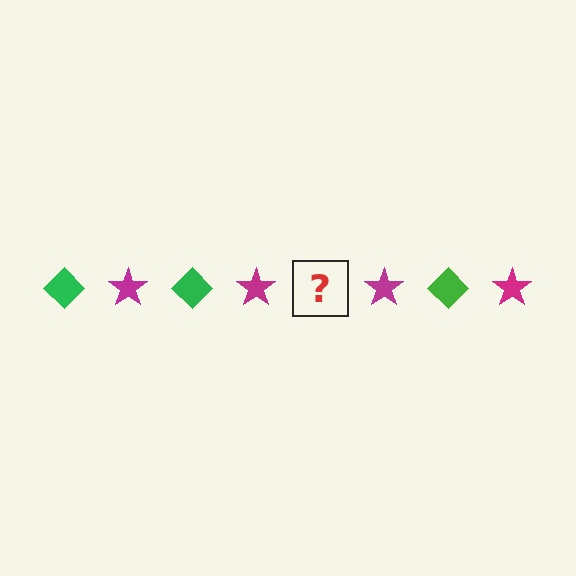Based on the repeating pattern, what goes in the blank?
The blank should be a green diamond.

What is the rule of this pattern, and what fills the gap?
The rule is that the pattern alternates between green diamond and magenta star. The gap should be filled with a green diamond.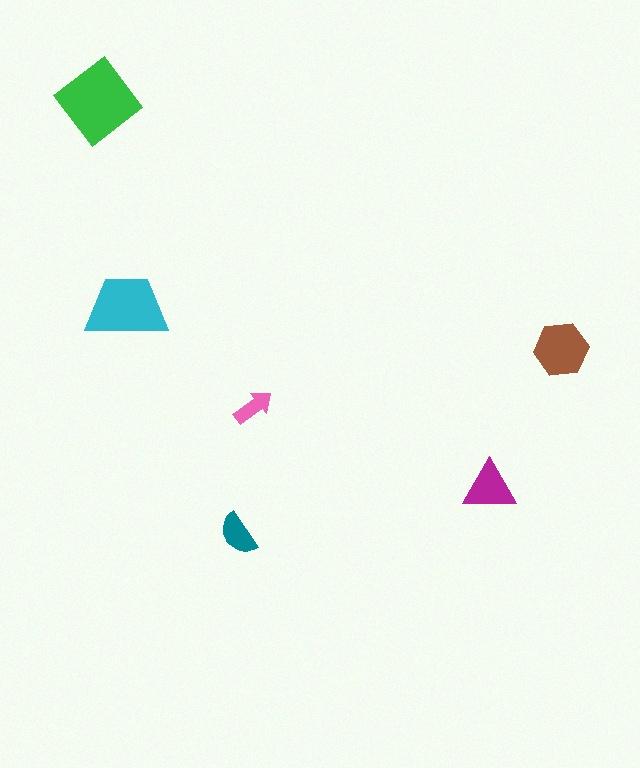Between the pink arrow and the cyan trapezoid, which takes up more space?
The cyan trapezoid.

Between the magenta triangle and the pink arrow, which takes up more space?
The magenta triangle.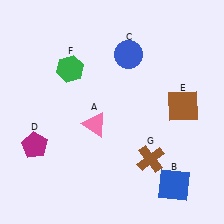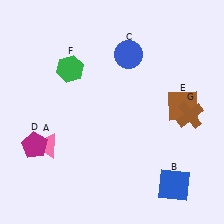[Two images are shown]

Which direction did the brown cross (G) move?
The brown cross (G) moved up.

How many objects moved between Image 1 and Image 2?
2 objects moved between the two images.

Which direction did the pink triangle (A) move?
The pink triangle (A) moved left.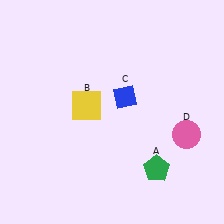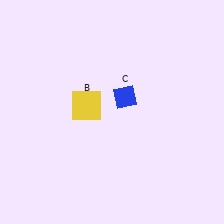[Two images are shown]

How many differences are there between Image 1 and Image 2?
There are 2 differences between the two images.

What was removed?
The pink circle (D), the green pentagon (A) were removed in Image 2.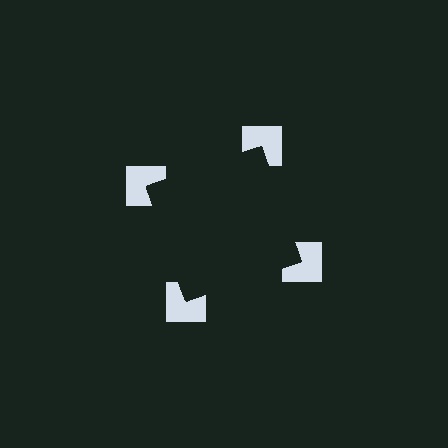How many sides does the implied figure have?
4 sides.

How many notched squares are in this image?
There are 4 — one at each vertex of the illusory square.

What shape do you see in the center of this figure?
An illusory square — its edges are inferred from the aligned wedge cuts in the notched squares, not physically drawn.